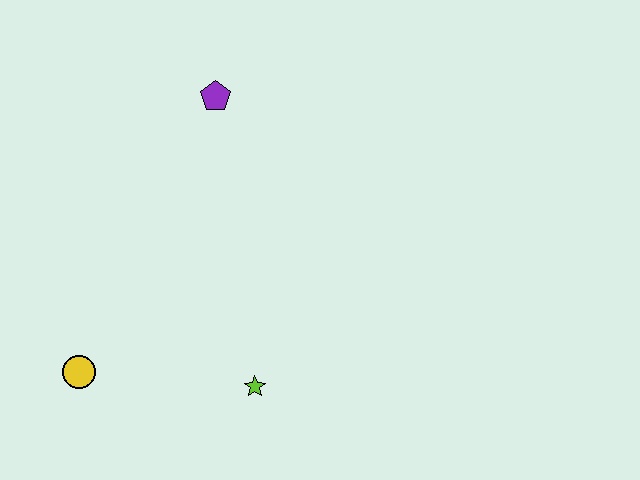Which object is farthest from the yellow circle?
The purple pentagon is farthest from the yellow circle.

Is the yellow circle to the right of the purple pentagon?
No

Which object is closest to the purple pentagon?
The lime star is closest to the purple pentagon.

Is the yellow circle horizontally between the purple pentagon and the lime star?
No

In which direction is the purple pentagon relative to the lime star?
The purple pentagon is above the lime star.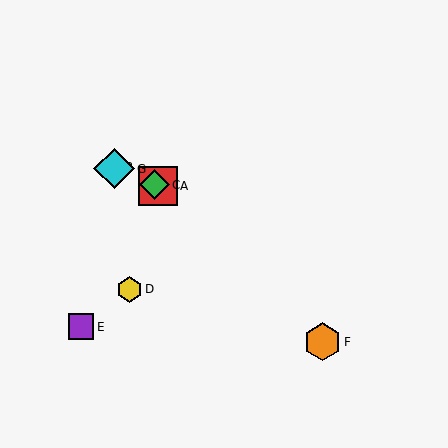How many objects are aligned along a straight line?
4 objects (A, B, C, G) are aligned along a straight line.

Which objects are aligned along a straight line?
Objects A, B, C, G are aligned along a straight line.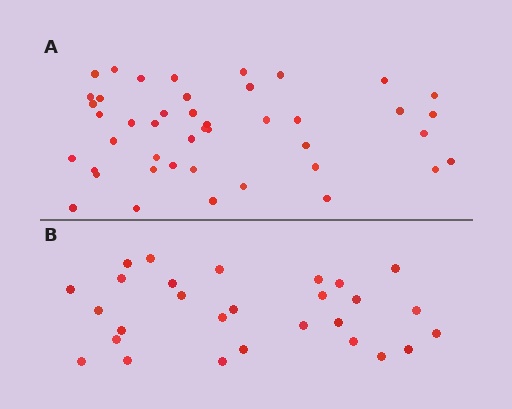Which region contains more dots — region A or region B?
Region A (the top region) has more dots.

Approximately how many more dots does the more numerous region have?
Region A has approximately 15 more dots than region B.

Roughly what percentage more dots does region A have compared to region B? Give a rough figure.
About 55% more.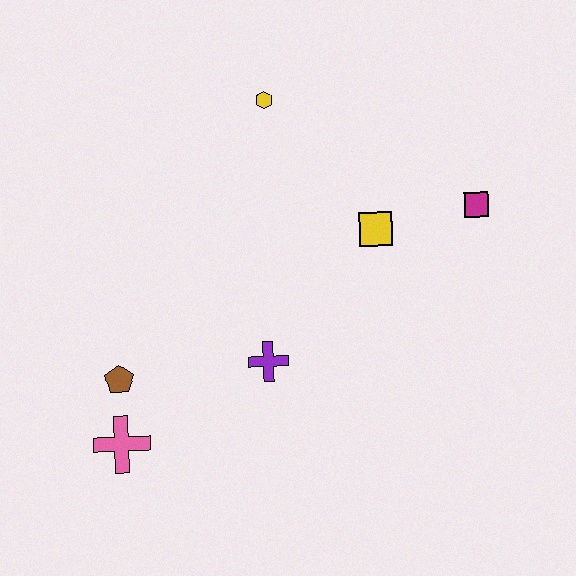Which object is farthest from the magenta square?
The pink cross is farthest from the magenta square.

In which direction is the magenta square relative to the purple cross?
The magenta square is to the right of the purple cross.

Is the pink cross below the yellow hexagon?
Yes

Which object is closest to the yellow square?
The magenta square is closest to the yellow square.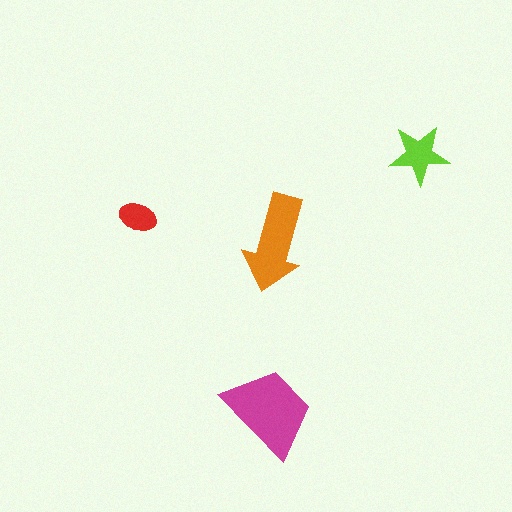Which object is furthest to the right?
The lime star is rightmost.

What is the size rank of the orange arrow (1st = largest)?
2nd.